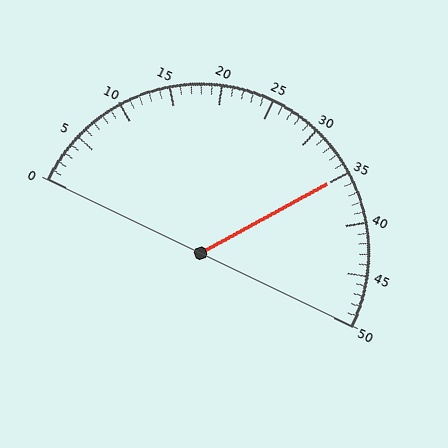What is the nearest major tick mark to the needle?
The nearest major tick mark is 35.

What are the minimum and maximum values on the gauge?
The gauge ranges from 0 to 50.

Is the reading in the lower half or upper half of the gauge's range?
The reading is in the upper half of the range (0 to 50).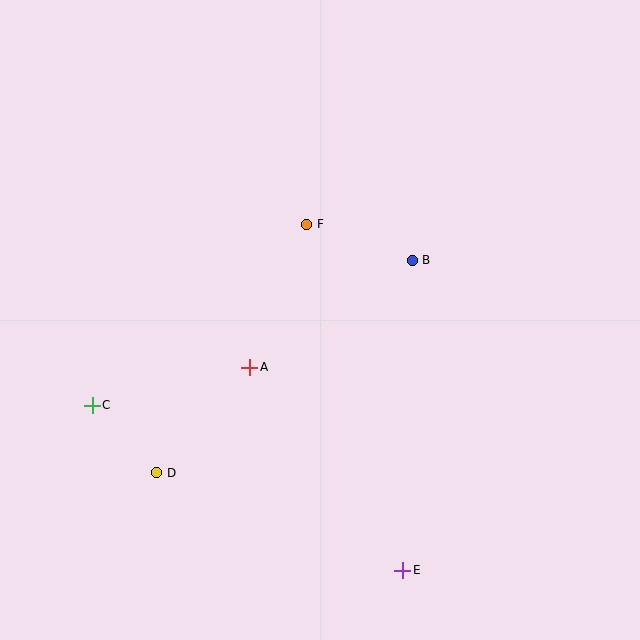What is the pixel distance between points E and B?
The distance between E and B is 310 pixels.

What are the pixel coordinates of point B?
Point B is at (412, 260).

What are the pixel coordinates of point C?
Point C is at (92, 405).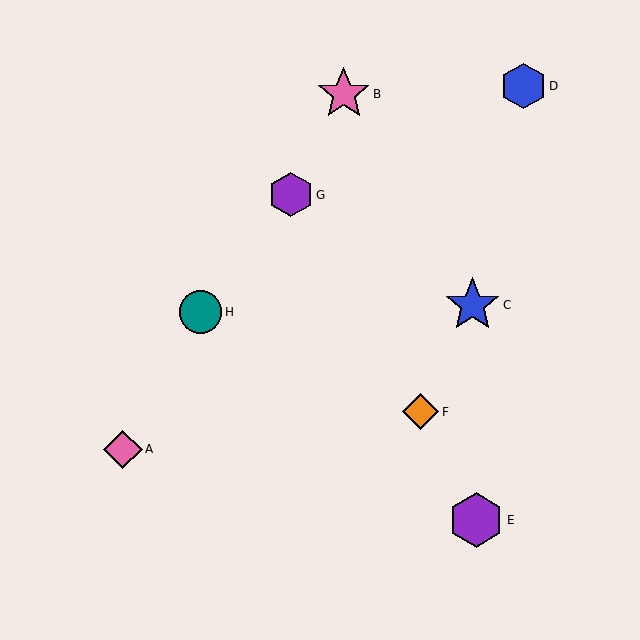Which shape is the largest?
The blue star (labeled C) is the largest.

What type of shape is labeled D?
Shape D is a blue hexagon.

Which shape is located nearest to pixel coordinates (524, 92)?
The blue hexagon (labeled D) at (524, 86) is nearest to that location.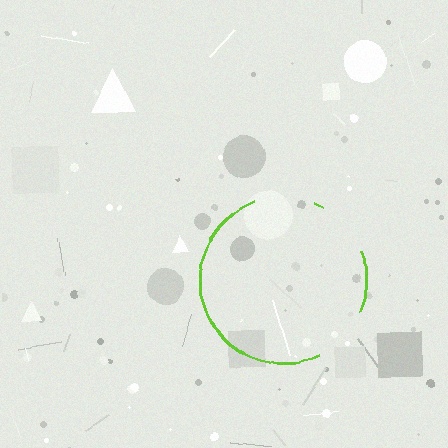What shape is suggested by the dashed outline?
The dashed outline suggests a circle.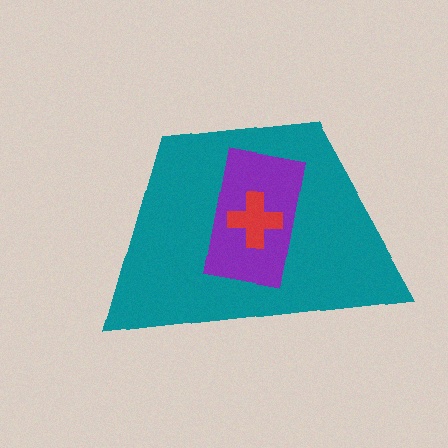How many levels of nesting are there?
3.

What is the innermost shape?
The red cross.